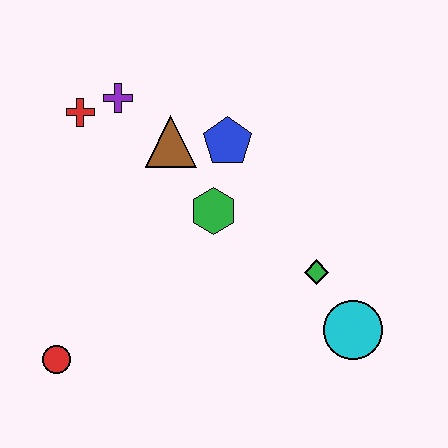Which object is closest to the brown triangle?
The blue pentagon is closest to the brown triangle.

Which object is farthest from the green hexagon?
The red circle is farthest from the green hexagon.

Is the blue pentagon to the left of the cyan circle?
Yes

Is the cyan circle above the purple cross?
No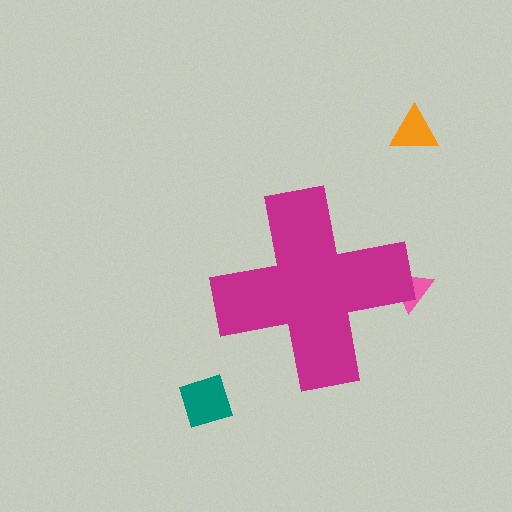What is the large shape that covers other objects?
A magenta cross.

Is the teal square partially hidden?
No, the teal square is fully visible.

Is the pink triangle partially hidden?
Yes, the pink triangle is partially hidden behind the magenta cross.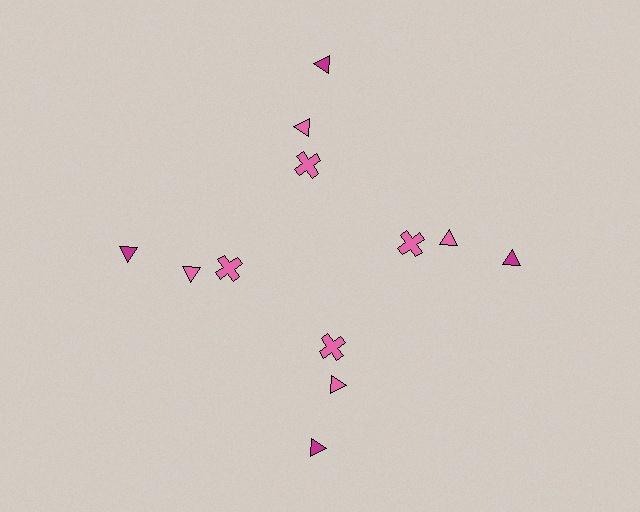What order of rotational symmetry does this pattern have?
This pattern has 4-fold rotational symmetry.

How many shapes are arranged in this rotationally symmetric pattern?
There are 12 shapes, arranged in 4 groups of 3.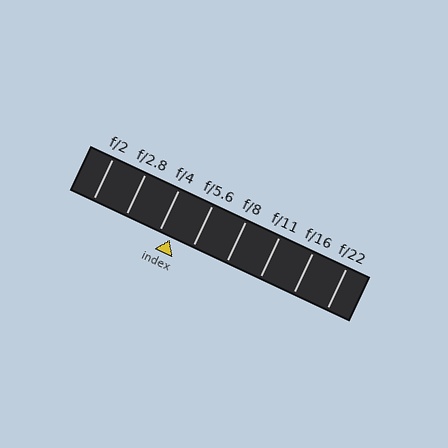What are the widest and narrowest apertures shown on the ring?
The widest aperture shown is f/2 and the narrowest is f/22.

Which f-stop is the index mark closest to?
The index mark is closest to f/4.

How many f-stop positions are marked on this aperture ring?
There are 8 f-stop positions marked.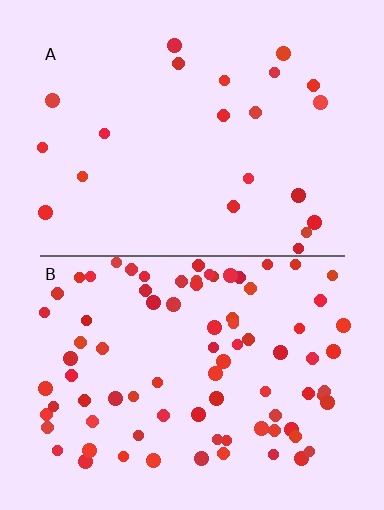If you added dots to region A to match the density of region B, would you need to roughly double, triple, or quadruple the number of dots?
Approximately quadruple.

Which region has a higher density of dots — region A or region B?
B (the bottom).